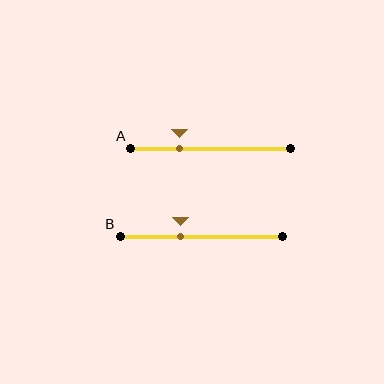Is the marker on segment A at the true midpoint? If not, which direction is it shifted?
No, the marker on segment A is shifted to the left by about 19% of the segment length.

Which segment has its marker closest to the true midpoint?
Segment B has its marker closest to the true midpoint.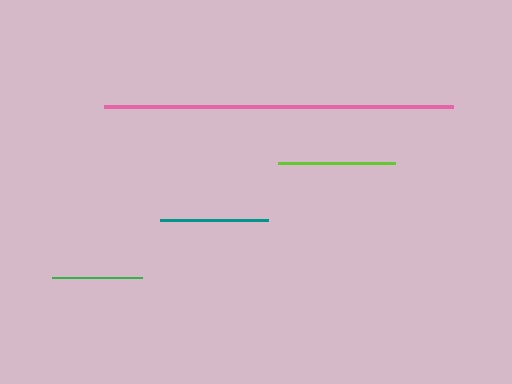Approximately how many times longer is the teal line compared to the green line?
The teal line is approximately 1.2 times the length of the green line.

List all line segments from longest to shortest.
From longest to shortest: pink, lime, teal, green.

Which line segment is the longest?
The pink line is the longest at approximately 348 pixels.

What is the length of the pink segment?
The pink segment is approximately 348 pixels long.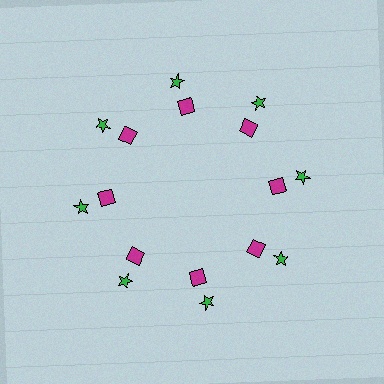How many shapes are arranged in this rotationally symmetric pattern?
There are 16 shapes, arranged in 8 groups of 2.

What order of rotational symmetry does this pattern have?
This pattern has 8-fold rotational symmetry.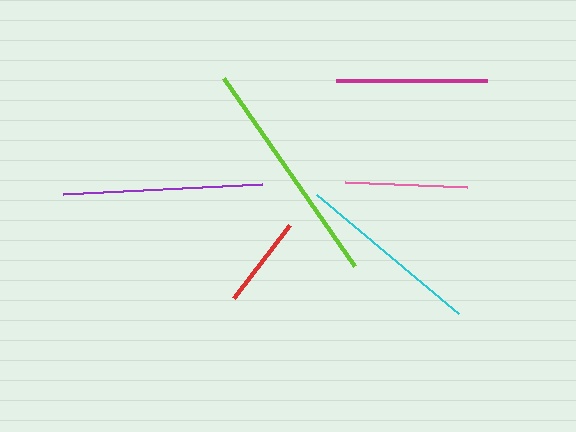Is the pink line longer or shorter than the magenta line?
The magenta line is longer than the pink line.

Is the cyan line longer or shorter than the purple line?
The purple line is longer than the cyan line.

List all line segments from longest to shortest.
From longest to shortest: lime, purple, cyan, magenta, pink, red.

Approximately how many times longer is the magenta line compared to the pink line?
The magenta line is approximately 1.2 times the length of the pink line.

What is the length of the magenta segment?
The magenta segment is approximately 151 pixels long.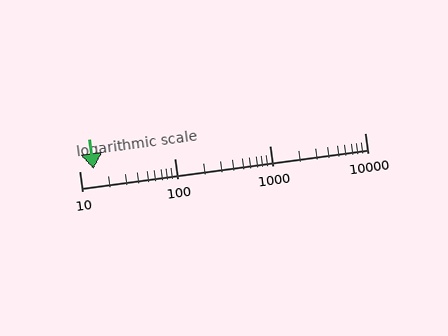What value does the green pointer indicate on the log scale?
The pointer indicates approximately 14.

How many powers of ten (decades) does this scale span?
The scale spans 3 decades, from 10 to 10000.